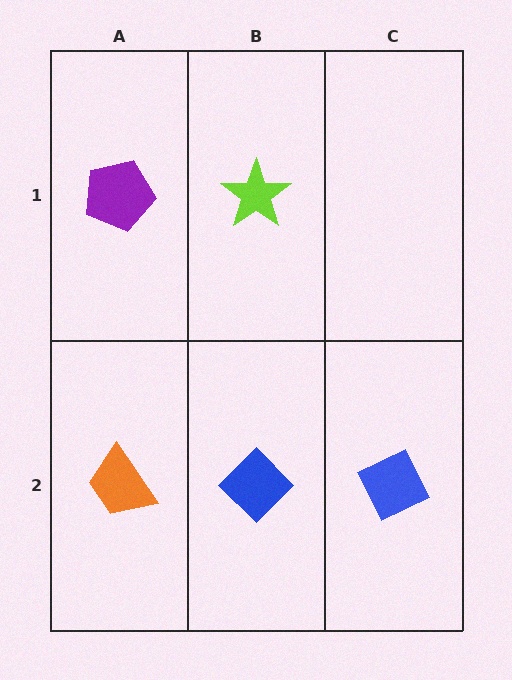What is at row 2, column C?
A blue diamond.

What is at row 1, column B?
A lime star.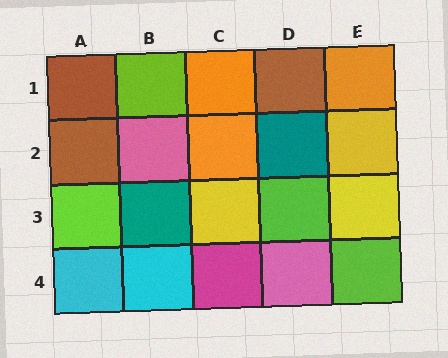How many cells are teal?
2 cells are teal.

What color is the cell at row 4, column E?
Lime.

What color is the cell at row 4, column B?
Cyan.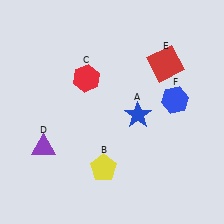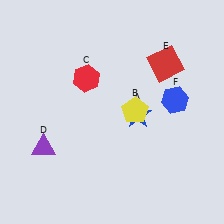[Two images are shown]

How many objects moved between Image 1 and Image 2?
1 object moved between the two images.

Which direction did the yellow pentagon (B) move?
The yellow pentagon (B) moved up.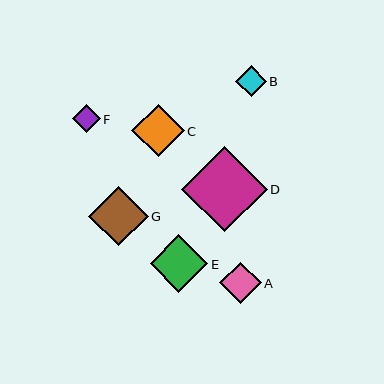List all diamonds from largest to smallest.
From largest to smallest: D, G, E, C, A, B, F.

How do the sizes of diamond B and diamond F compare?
Diamond B and diamond F are approximately the same size.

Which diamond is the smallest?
Diamond F is the smallest with a size of approximately 28 pixels.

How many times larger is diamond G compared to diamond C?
Diamond G is approximately 1.1 times the size of diamond C.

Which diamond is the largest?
Diamond D is the largest with a size of approximately 85 pixels.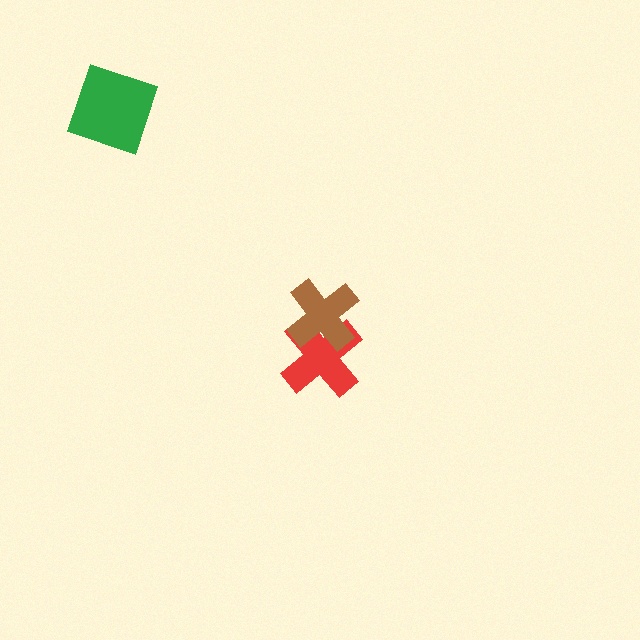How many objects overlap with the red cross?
1 object overlaps with the red cross.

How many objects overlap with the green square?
0 objects overlap with the green square.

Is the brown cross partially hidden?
No, no other shape covers it.